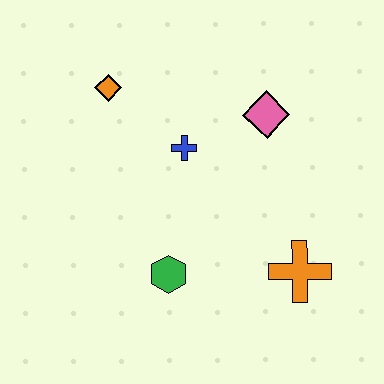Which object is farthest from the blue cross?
The orange cross is farthest from the blue cross.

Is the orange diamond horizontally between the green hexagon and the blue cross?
No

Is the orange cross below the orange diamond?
Yes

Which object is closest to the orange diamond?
The blue cross is closest to the orange diamond.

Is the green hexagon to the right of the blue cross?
No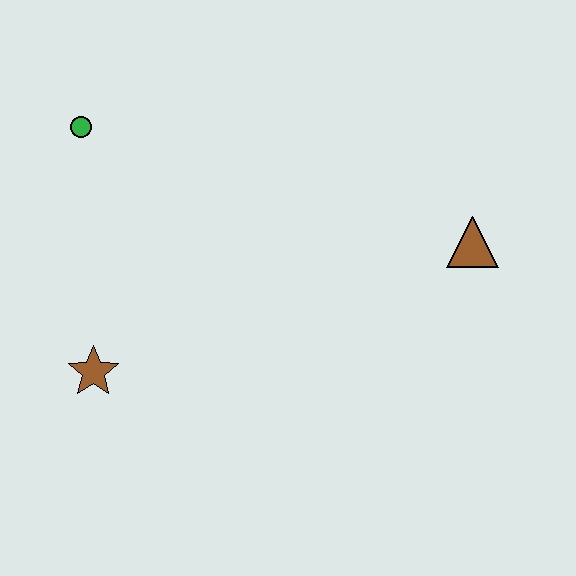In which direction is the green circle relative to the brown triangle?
The green circle is to the left of the brown triangle.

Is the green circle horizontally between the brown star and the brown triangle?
No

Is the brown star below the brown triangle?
Yes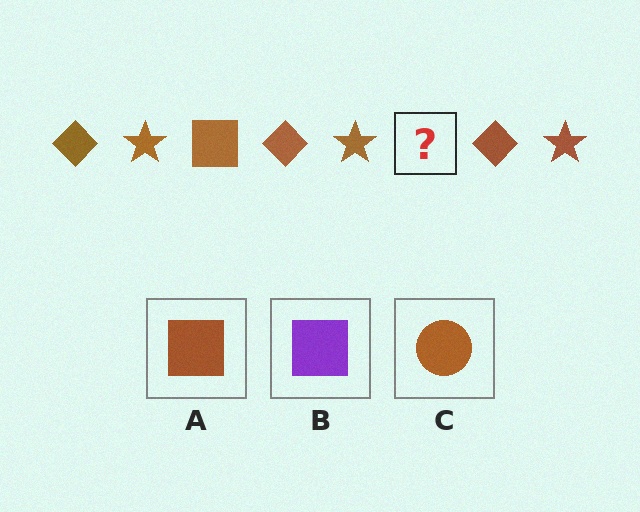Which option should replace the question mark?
Option A.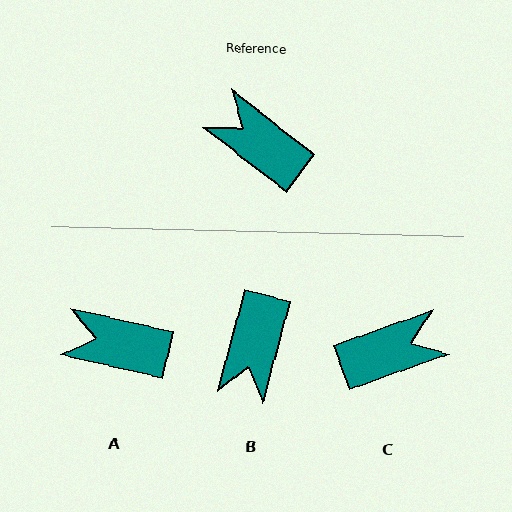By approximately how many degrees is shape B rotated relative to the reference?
Approximately 113 degrees counter-clockwise.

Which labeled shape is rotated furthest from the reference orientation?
C, about 122 degrees away.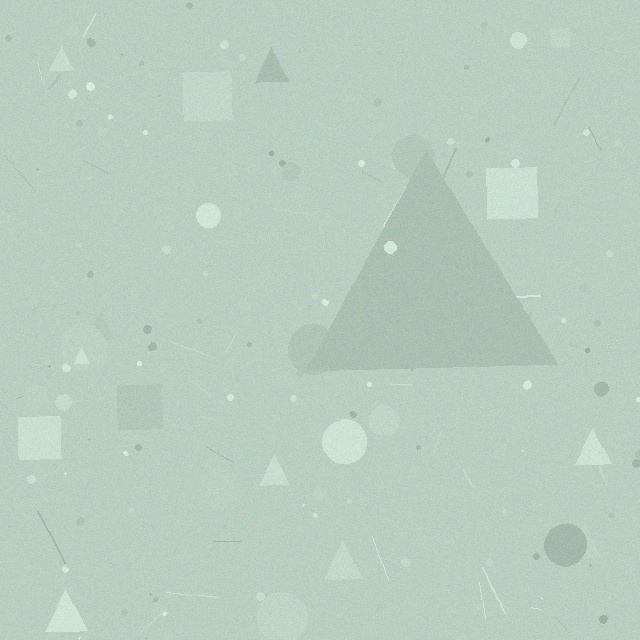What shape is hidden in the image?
A triangle is hidden in the image.